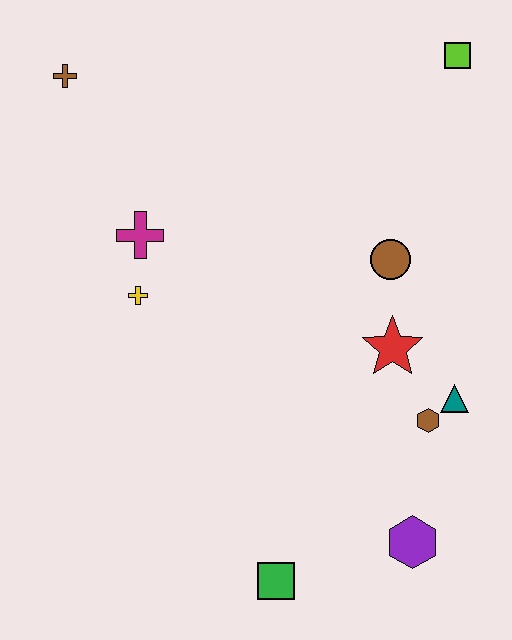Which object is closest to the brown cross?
The magenta cross is closest to the brown cross.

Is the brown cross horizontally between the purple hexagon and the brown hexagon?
No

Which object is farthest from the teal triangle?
The brown cross is farthest from the teal triangle.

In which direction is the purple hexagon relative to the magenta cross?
The purple hexagon is below the magenta cross.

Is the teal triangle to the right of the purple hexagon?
Yes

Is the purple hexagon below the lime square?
Yes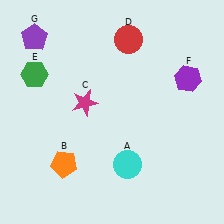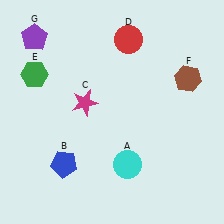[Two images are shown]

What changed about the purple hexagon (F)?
In Image 1, F is purple. In Image 2, it changed to brown.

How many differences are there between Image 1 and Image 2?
There are 2 differences between the two images.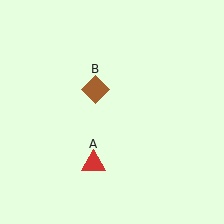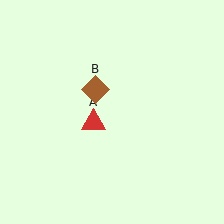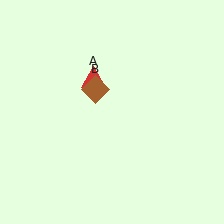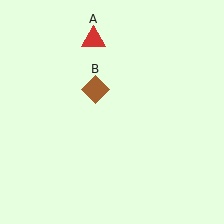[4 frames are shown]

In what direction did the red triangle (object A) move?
The red triangle (object A) moved up.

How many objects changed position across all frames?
1 object changed position: red triangle (object A).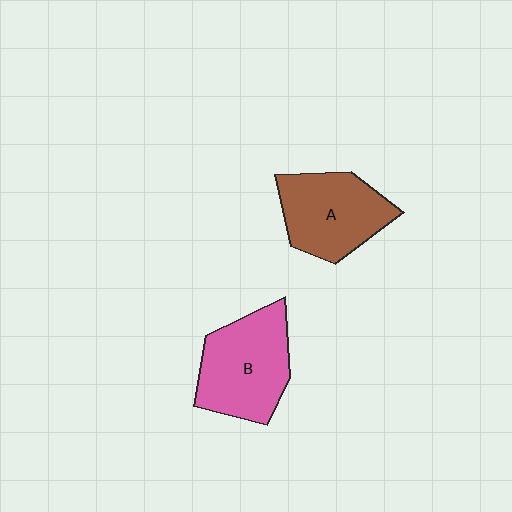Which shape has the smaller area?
Shape A (brown).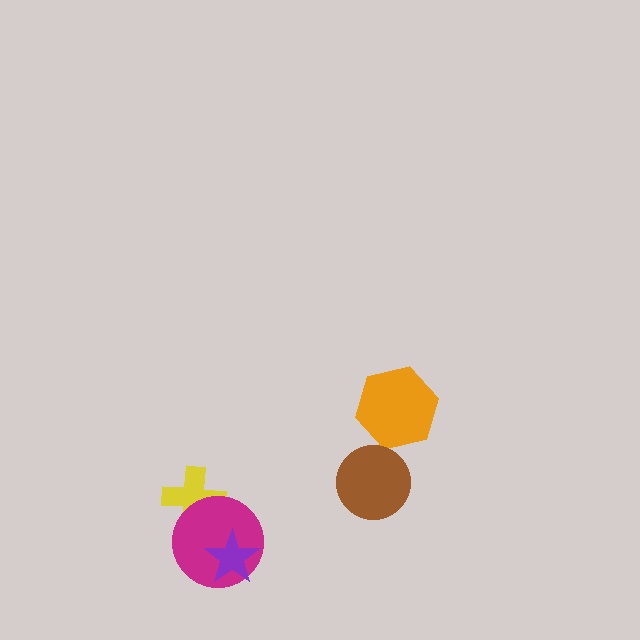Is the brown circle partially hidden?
No, no other shape covers it.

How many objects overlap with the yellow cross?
1 object overlaps with the yellow cross.